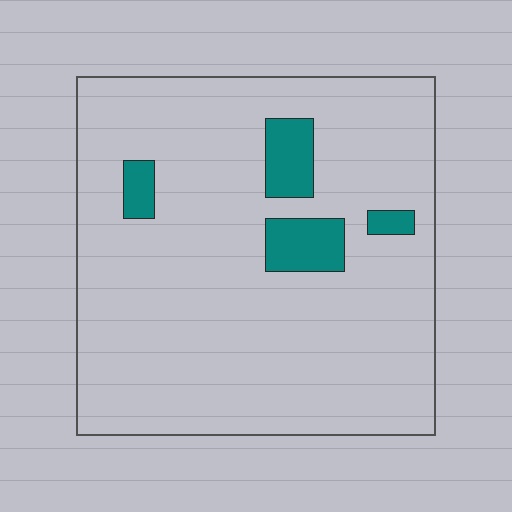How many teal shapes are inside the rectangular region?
4.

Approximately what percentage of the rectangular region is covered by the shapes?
Approximately 10%.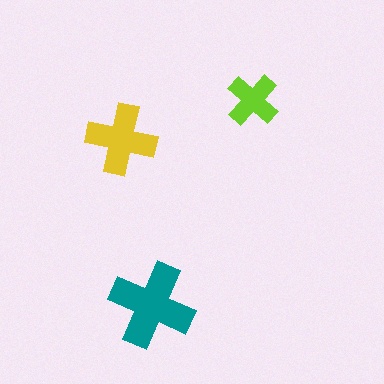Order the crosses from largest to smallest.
the teal one, the yellow one, the lime one.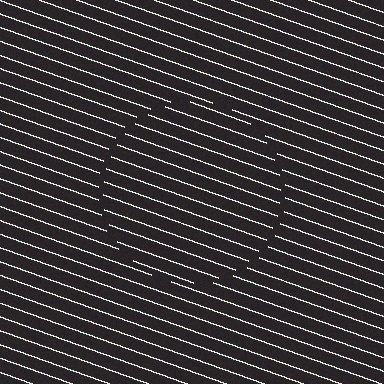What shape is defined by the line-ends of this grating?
An illusory circle. The interior of the shape contains the same grating, shifted by half a period — the contour is defined by the phase discontinuity where line-ends from the inner and outer gratings abut.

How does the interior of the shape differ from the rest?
The interior of the shape contains the same grating, shifted by half a period — the contour is defined by the phase discontinuity where line-ends from the inner and outer gratings abut.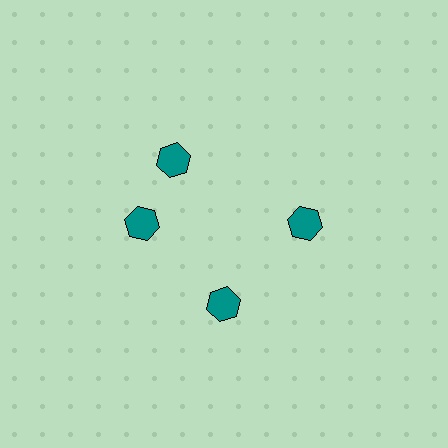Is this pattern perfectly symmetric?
No. The 4 teal hexagons are arranged in a ring, but one element near the 12 o'clock position is rotated out of alignment along the ring, breaking the 4-fold rotational symmetry.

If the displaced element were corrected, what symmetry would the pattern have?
It would have 4-fold rotational symmetry — the pattern would map onto itself every 90 degrees.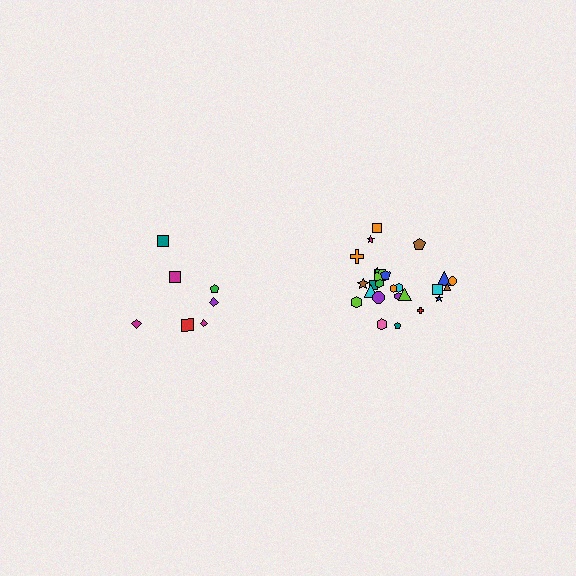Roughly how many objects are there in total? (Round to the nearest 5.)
Roughly 30 objects in total.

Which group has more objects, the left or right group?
The right group.